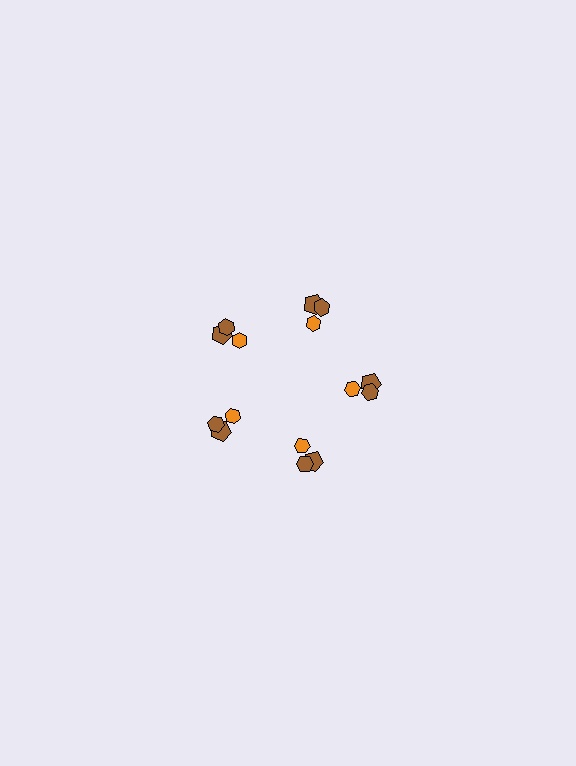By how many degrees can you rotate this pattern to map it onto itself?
The pattern maps onto itself every 72 degrees of rotation.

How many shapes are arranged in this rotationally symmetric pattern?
There are 15 shapes, arranged in 5 groups of 3.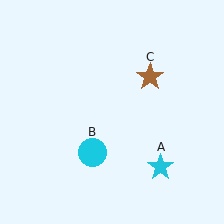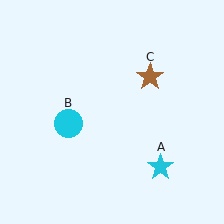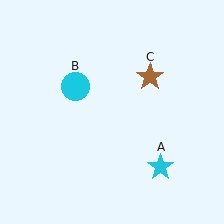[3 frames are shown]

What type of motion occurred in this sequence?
The cyan circle (object B) rotated clockwise around the center of the scene.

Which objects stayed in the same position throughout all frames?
Cyan star (object A) and brown star (object C) remained stationary.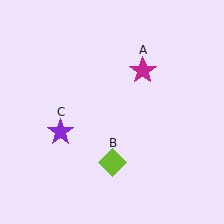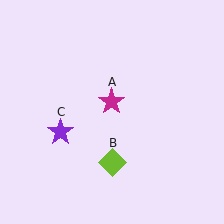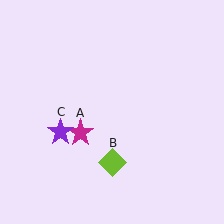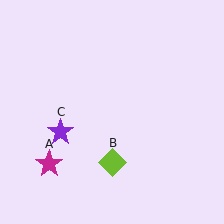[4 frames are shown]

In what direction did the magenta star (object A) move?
The magenta star (object A) moved down and to the left.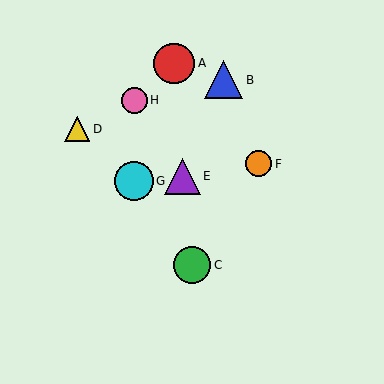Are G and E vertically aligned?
No, G is at x≈134 and E is at x≈182.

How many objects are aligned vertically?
2 objects (G, H) are aligned vertically.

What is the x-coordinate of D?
Object D is at x≈77.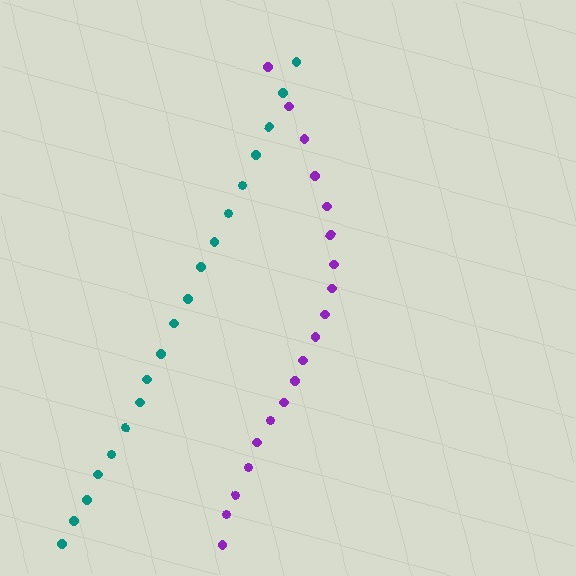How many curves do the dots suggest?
There are 2 distinct paths.